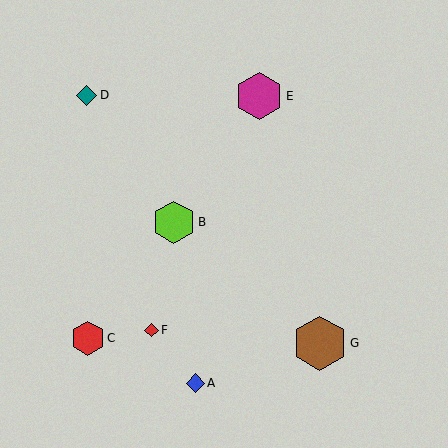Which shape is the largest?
The brown hexagon (labeled G) is the largest.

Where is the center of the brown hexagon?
The center of the brown hexagon is at (320, 343).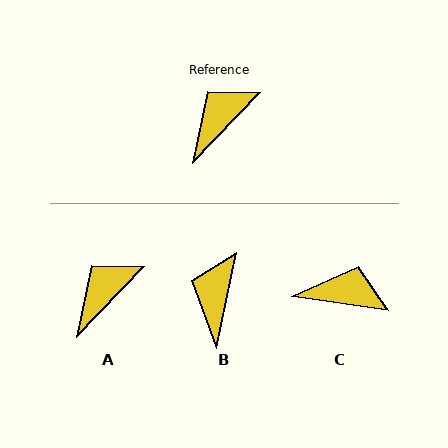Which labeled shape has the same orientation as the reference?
A.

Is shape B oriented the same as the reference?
No, it is off by about 32 degrees.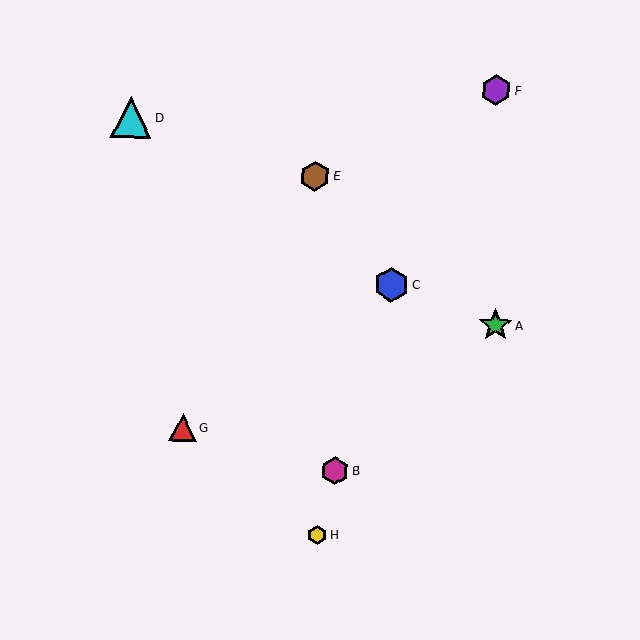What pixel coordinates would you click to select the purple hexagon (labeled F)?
Click at (496, 90) to select the purple hexagon F.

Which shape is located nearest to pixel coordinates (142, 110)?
The cyan triangle (labeled D) at (131, 117) is nearest to that location.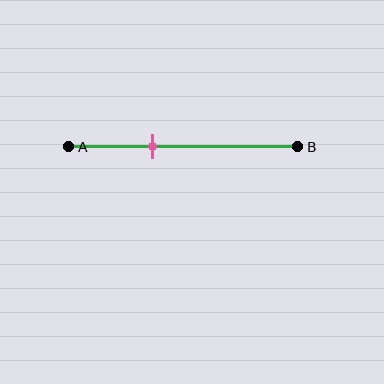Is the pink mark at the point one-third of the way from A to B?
No, the mark is at about 35% from A, not at the 33% one-third point.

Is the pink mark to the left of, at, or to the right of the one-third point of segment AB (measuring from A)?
The pink mark is to the right of the one-third point of segment AB.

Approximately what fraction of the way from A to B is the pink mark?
The pink mark is approximately 35% of the way from A to B.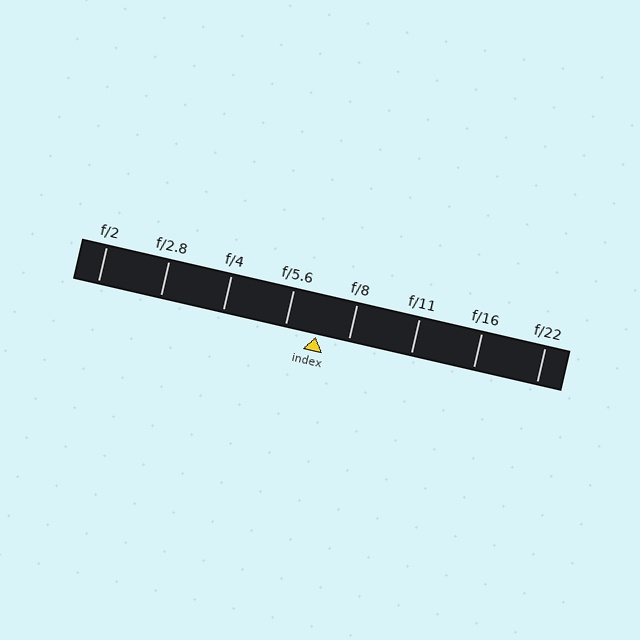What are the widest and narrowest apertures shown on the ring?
The widest aperture shown is f/2 and the narrowest is f/22.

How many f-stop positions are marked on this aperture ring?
There are 8 f-stop positions marked.